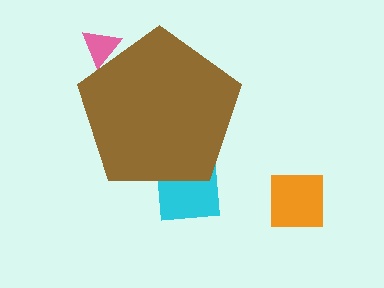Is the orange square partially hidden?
No, the orange square is fully visible.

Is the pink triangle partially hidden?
Yes, the pink triangle is partially hidden behind the brown pentagon.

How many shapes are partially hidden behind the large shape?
2 shapes are partially hidden.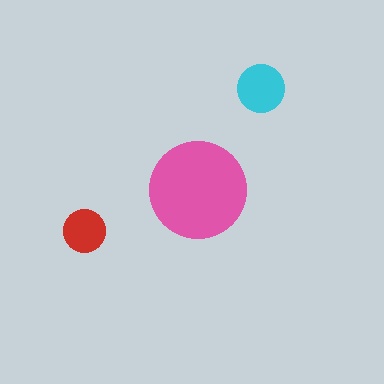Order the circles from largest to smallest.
the pink one, the cyan one, the red one.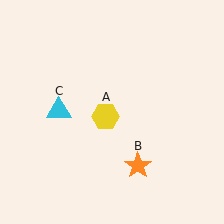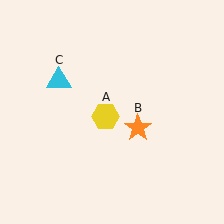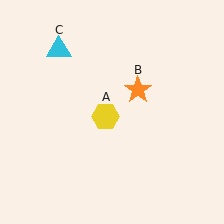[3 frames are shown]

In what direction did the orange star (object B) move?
The orange star (object B) moved up.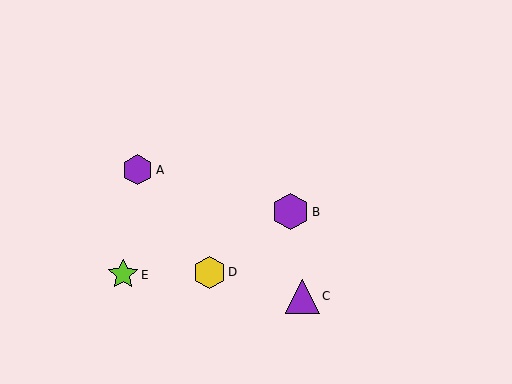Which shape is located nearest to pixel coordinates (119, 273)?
The lime star (labeled E) at (123, 275) is nearest to that location.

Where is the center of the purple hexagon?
The center of the purple hexagon is at (290, 212).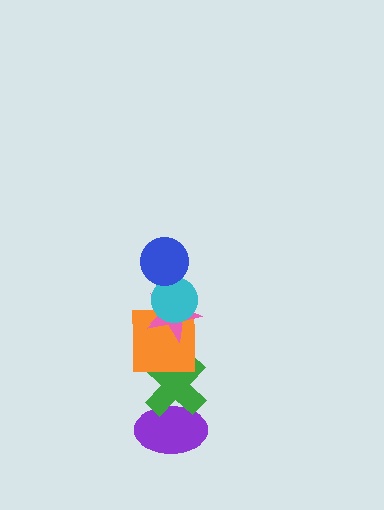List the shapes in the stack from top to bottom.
From top to bottom: the blue circle, the cyan circle, the pink star, the orange square, the green cross, the purple ellipse.